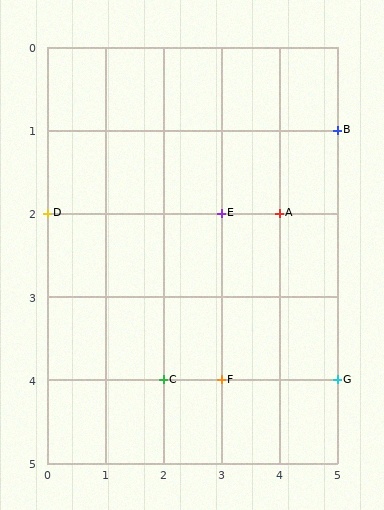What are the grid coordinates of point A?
Point A is at grid coordinates (4, 2).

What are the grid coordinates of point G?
Point G is at grid coordinates (5, 4).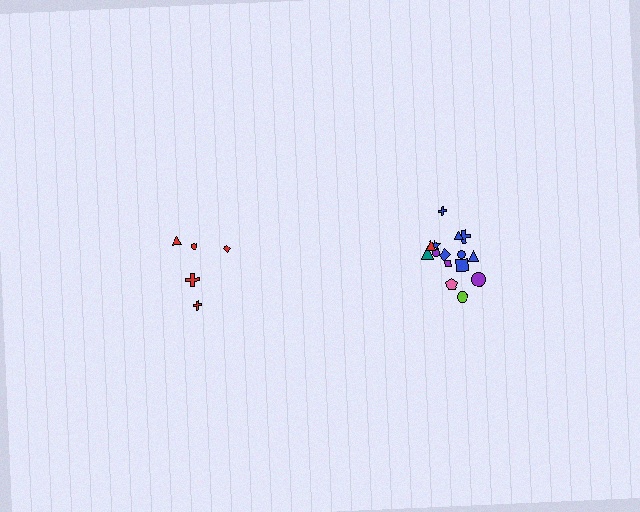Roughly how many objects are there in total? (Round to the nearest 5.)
Roughly 20 objects in total.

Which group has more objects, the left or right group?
The right group.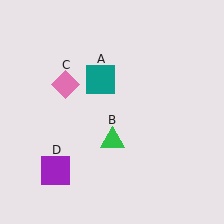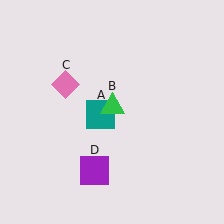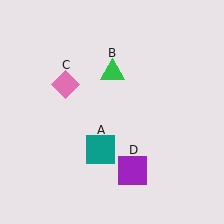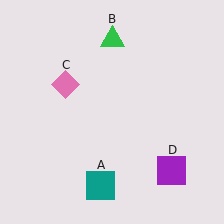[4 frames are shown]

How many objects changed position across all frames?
3 objects changed position: teal square (object A), green triangle (object B), purple square (object D).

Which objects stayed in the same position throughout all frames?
Pink diamond (object C) remained stationary.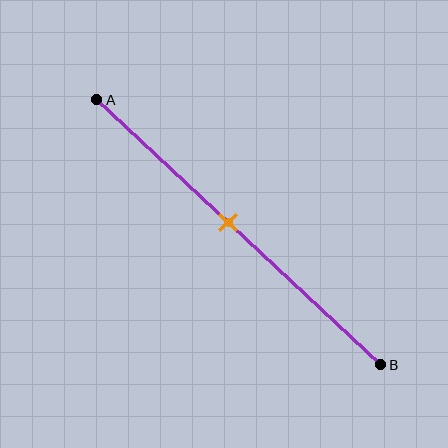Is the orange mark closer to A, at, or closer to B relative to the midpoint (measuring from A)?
The orange mark is closer to point A than the midpoint of segment AB.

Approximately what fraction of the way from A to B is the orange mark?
The orange mark is approximately 45% of the way from A to B.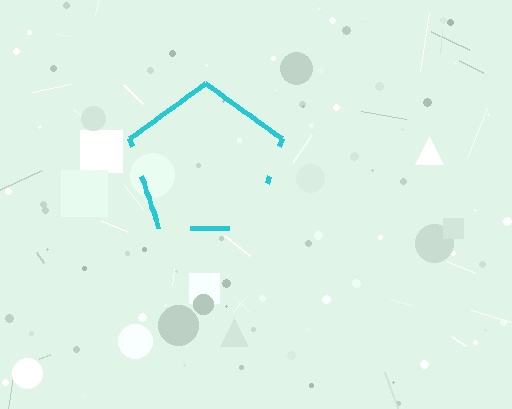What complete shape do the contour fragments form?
The contour fragments form a pentagon.